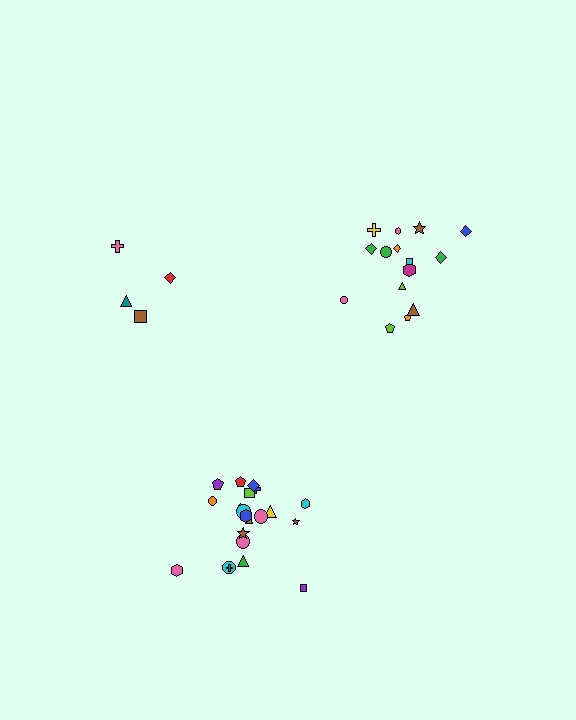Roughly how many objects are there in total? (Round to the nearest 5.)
Roughly 40 objects in total.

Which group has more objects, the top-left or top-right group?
The top-right group.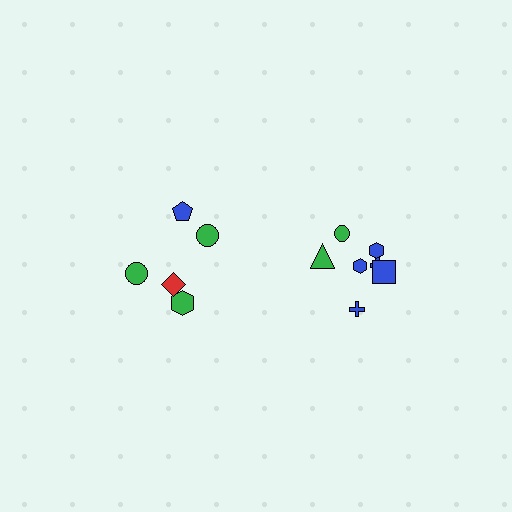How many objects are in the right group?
There are 7 objects.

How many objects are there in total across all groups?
There are 12 objects.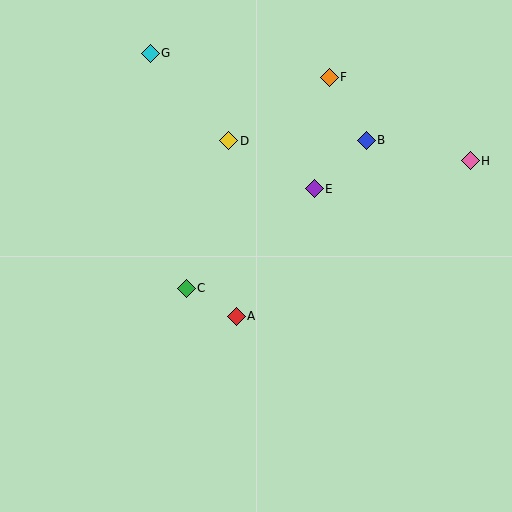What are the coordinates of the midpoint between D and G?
The midpoint between D and G is at (189, 97).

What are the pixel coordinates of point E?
Point E is at (314, 189).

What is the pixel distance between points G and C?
The distance between G and C is 238 pixels.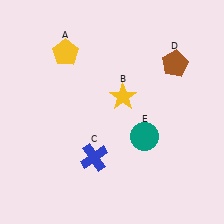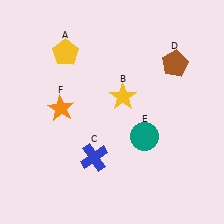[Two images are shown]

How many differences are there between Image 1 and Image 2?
There is 1 difference between the two images.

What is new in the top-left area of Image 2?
An orange star (F) was added in the top-left area of Image 2.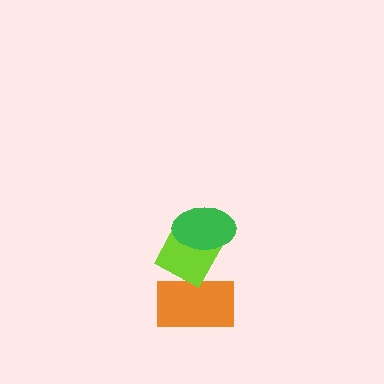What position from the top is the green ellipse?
The green ellipse is 1st from the top.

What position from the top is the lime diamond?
The lime diamond is 2nd from the top.